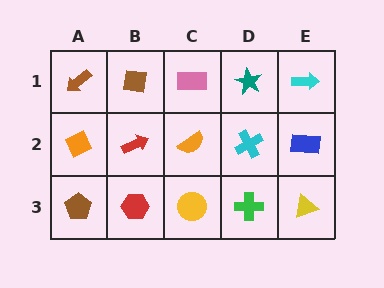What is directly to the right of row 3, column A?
A red hexagon.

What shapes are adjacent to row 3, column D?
A cyan cross (row 2, column D), a yellow circle (row 3, column C), a yellow triangle (row 3, column E).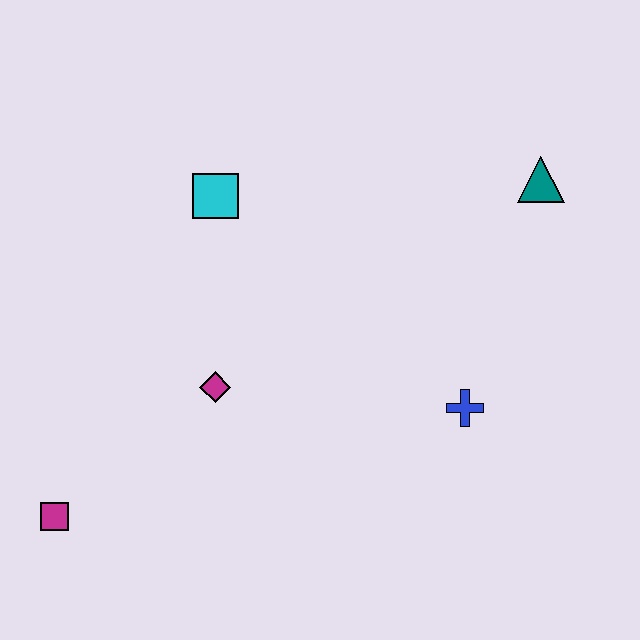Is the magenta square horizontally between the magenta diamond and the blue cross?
No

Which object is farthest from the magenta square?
The teal triangle is farthest from the magenta square.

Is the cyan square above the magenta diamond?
Yes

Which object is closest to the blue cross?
The teal triangle is closest to the blue cross.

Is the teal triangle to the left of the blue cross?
No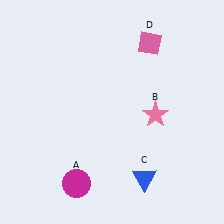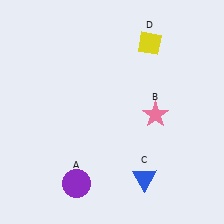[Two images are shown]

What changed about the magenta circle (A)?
In Image 1, A is magenta. In Image 2, it changed to purple.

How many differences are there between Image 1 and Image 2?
There are 2 differences between the two images.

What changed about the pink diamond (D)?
In Image 1, D is pink. In Image 2, it changed to yellow.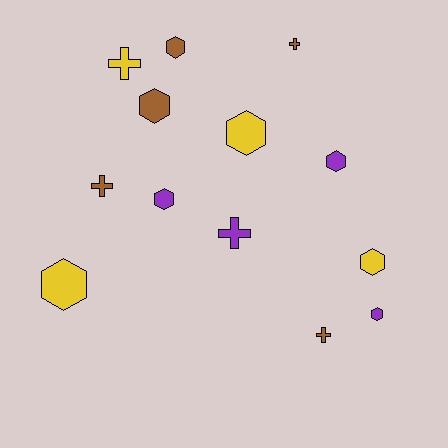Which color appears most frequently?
Brown, with 5 objects.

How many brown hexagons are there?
There are 2 brown hexagons.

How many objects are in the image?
There are 13 objects.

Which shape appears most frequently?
Hexagon, with 8 objects.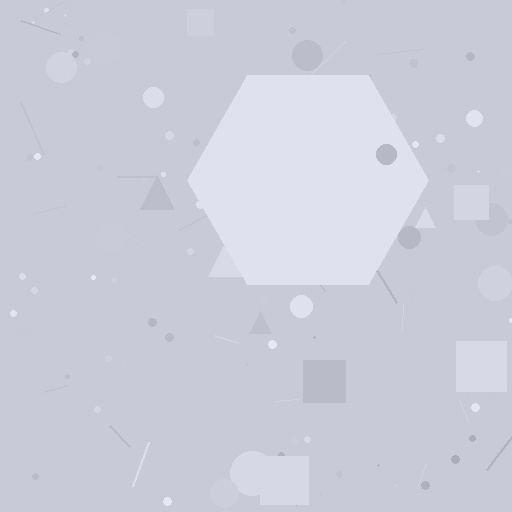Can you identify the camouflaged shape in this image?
The camouflaged shape is a hexagon.